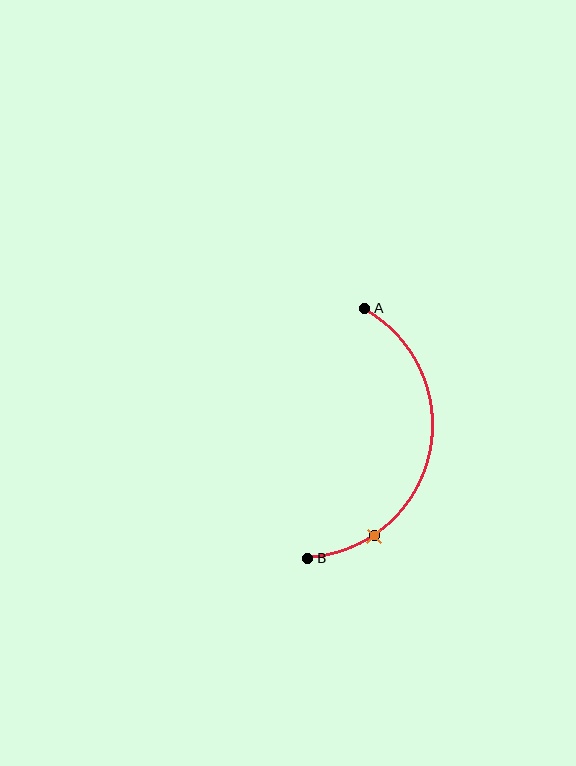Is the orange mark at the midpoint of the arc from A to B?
No. The orange mark lies on the arc but is closer to endpoint B. The arc midpoint would be at the point on the curve equidistant along the arc from both A and B.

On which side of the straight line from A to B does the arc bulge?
The arc bulges to the right of the straight line connecting A and B.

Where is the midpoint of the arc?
The arc midpoint is the point on the curve farthest from the straight line joining A and B. It sits to the right of that line.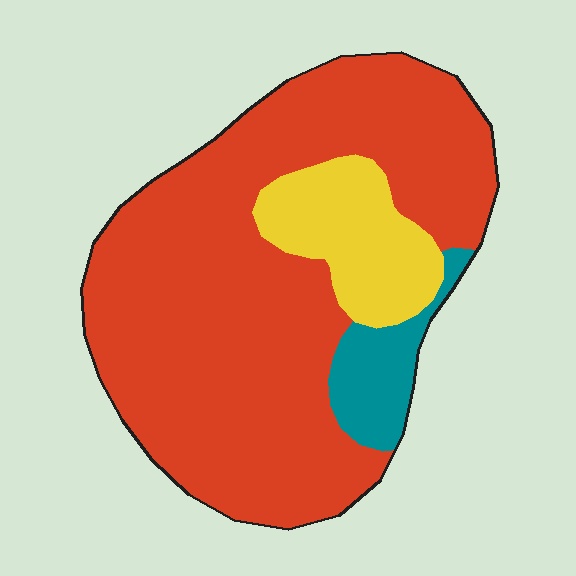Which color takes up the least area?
Teal, at roughly 10%.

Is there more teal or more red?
Red.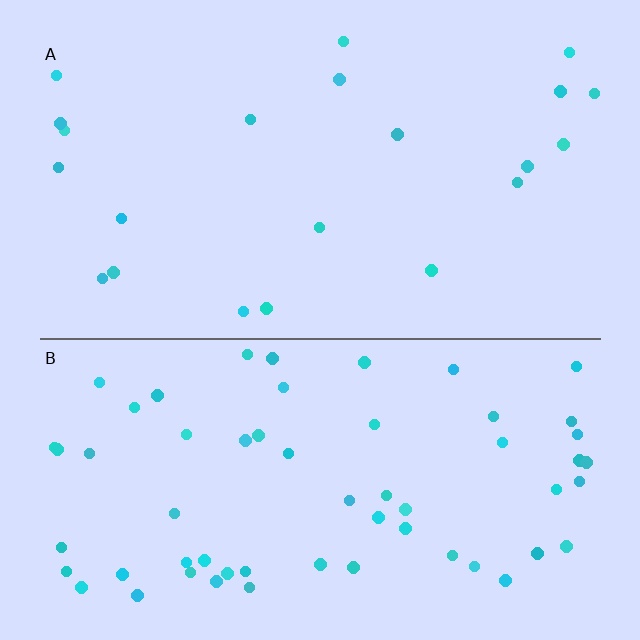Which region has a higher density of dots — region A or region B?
B (the bottom).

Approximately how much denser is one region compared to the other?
Approximately 2.7× — region B over region A.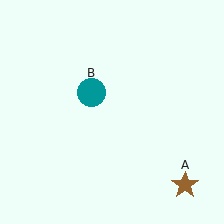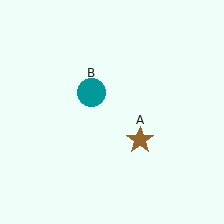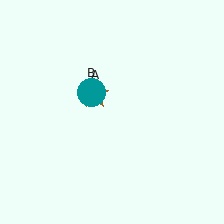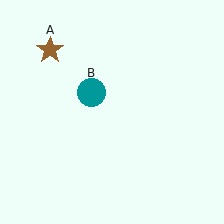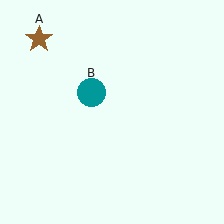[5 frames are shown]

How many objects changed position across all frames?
1 object changed position: brown star (object A).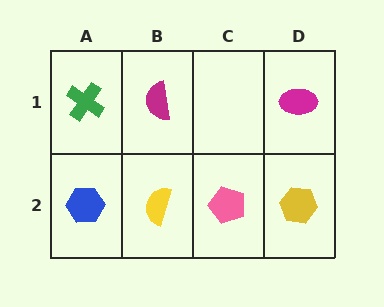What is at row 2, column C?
A pink pentagon.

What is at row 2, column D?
A yellow hexagon.